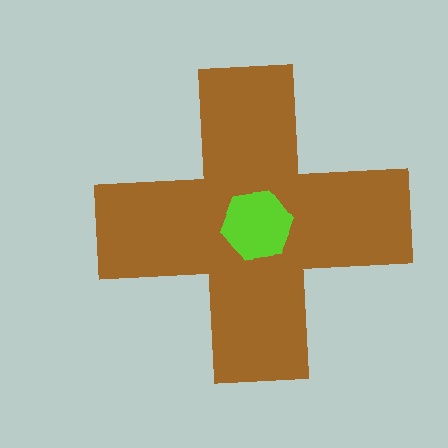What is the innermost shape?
The lime hexagon.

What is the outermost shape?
The brown cross.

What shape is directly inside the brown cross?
The lime hexagon.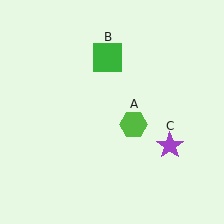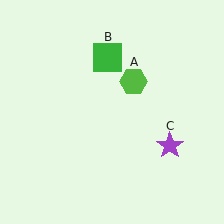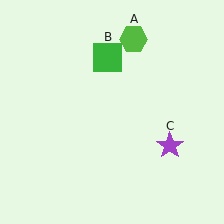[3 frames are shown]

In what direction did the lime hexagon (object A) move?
The lime hexagon (object A) moved up.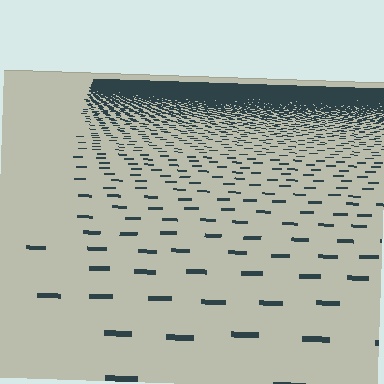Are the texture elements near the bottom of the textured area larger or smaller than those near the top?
Larger. Near the bottom, elements are closer to the viewer and appear at a bigger on-screen size.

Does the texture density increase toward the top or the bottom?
Density increases toward the top.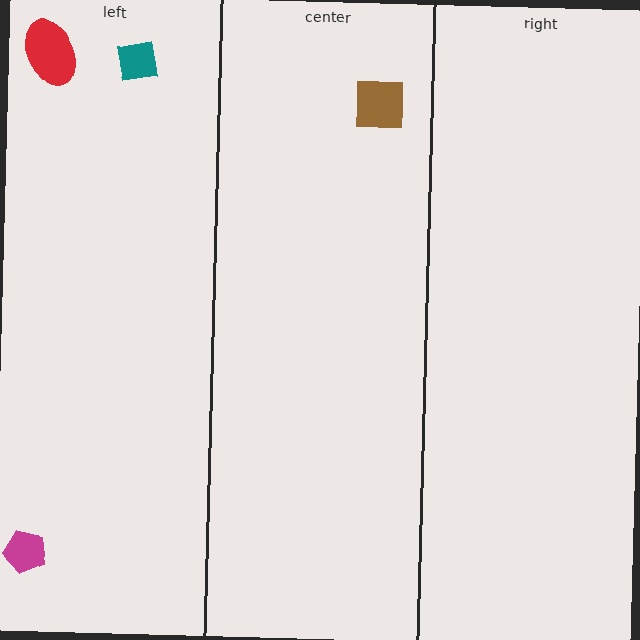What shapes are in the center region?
The brown square.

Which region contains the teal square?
The left region.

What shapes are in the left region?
The red ellipse, the teal square, the magenta pentagon.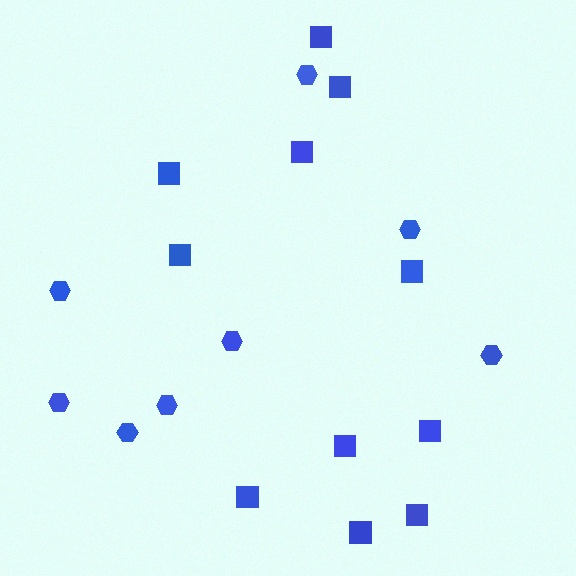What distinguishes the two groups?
There are 2 groups: one group of hexagons (8) and one group of squares (11).